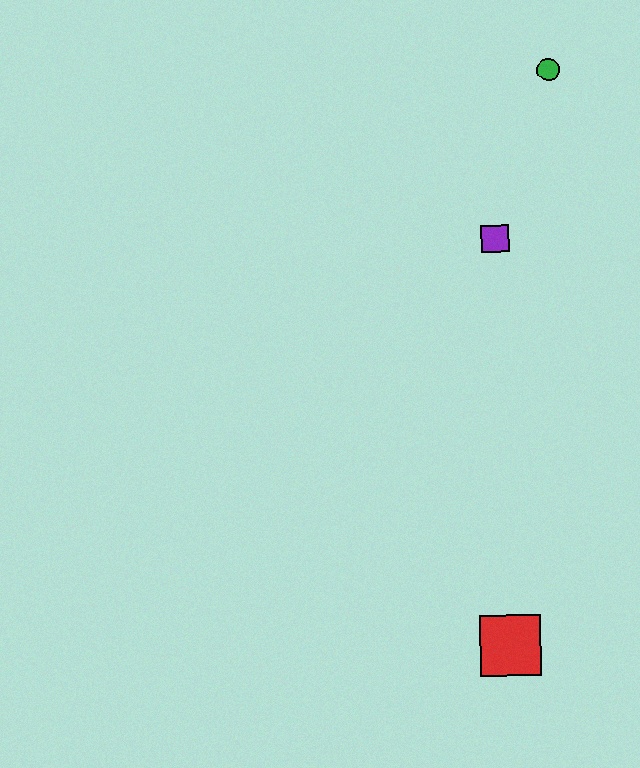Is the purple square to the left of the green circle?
Yes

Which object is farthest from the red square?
The green circle is farthest from the red square.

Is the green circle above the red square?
Yes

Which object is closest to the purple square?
The green circle is closest to the purple square.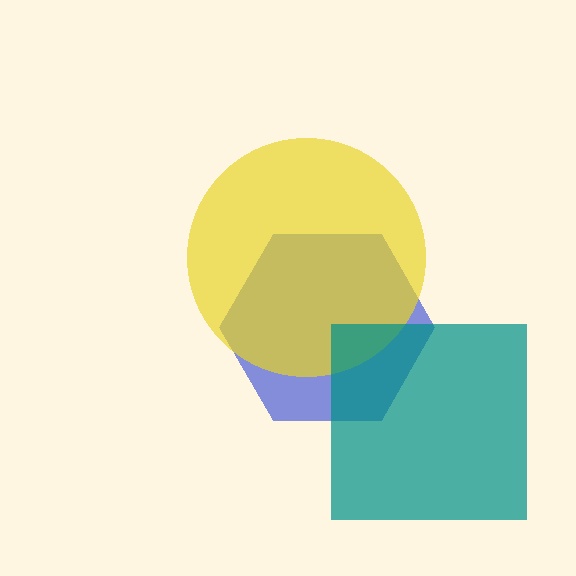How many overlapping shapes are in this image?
There are 3 overlapping shapes in the image.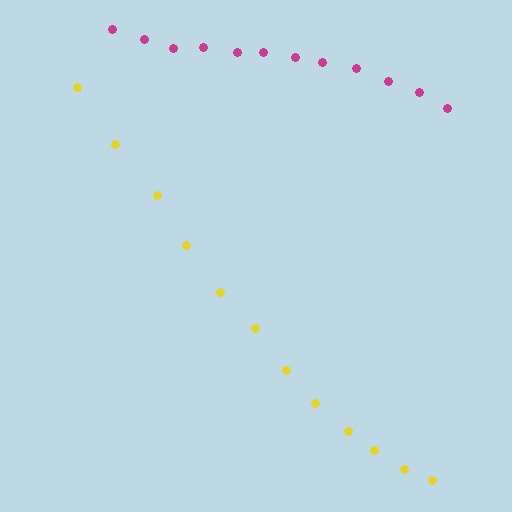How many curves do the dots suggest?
There are 2 distinct paths.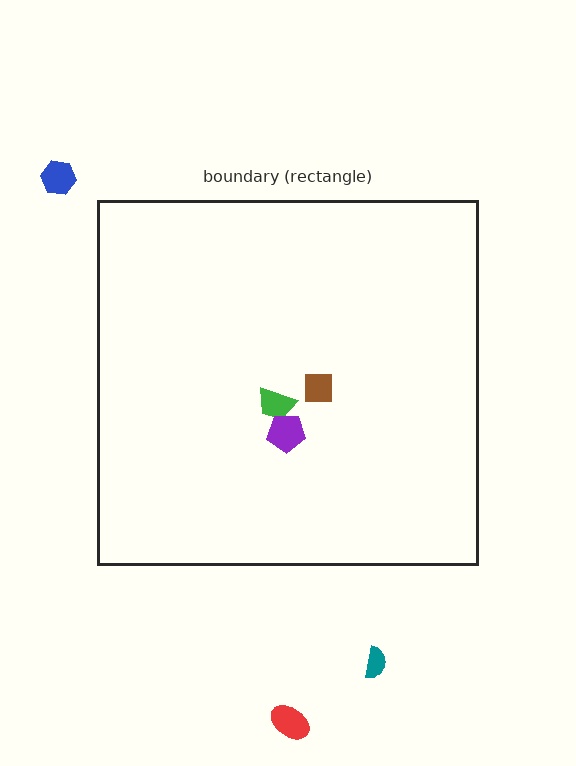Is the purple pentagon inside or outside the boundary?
Inside.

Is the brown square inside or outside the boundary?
Inside.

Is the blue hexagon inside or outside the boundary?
Outside.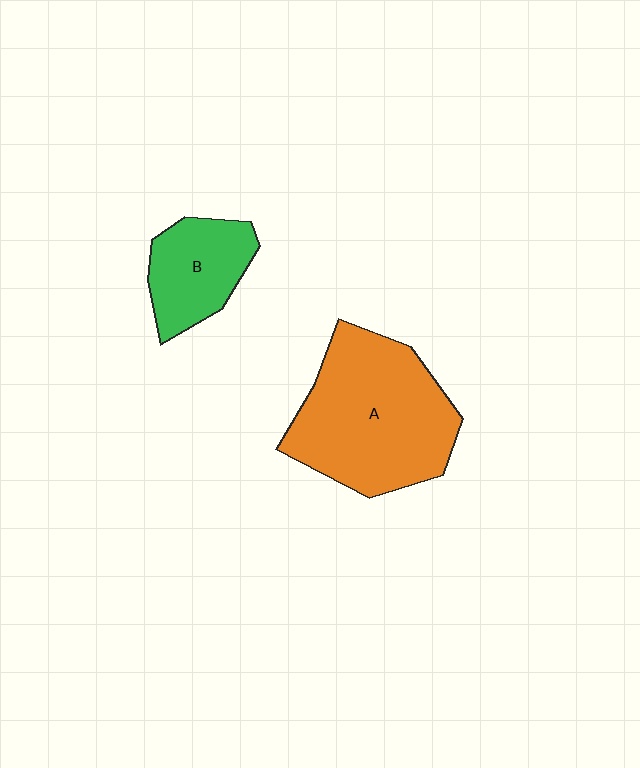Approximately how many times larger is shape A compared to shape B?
Approximately 2.2 times.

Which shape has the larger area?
Shape A (orange).